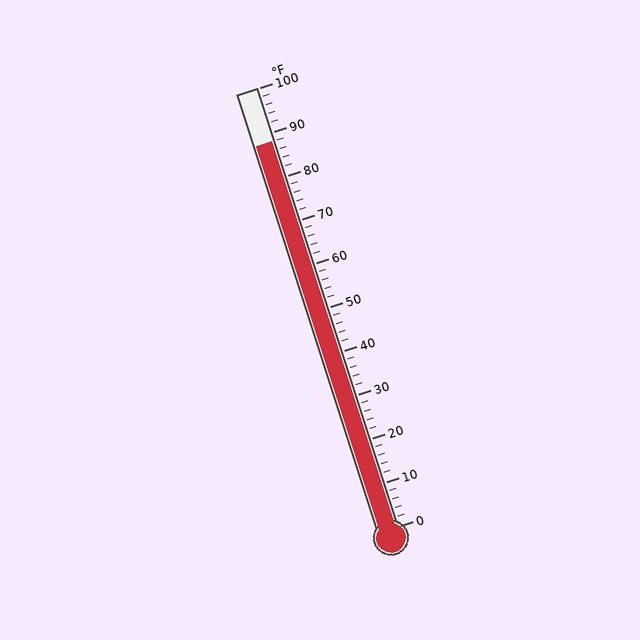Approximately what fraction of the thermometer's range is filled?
The thermometer is filled to approximately 90% of its range.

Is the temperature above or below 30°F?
The temperature is above 30°F.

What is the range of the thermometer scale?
The thermometer scale ranges from 0°F to 100°F.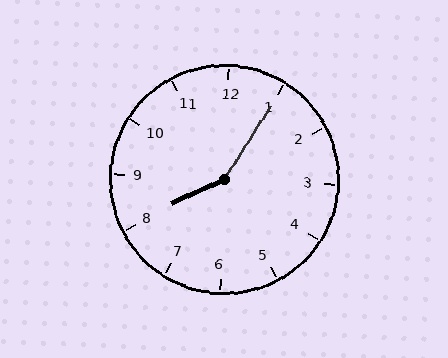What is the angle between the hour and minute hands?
Approximately 148 degrees.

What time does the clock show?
8:05.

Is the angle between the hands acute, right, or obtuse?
It is obtuse.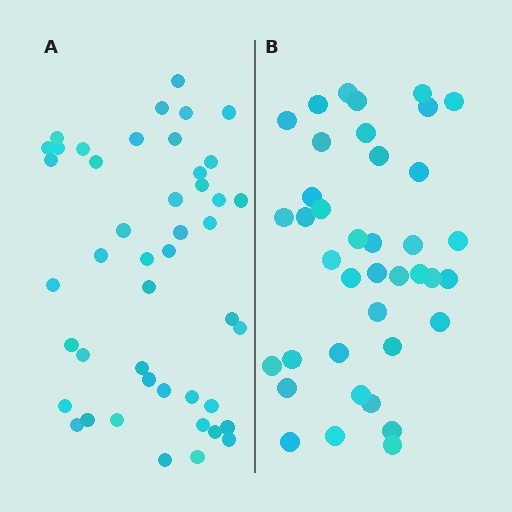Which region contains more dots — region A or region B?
Region A (the left region) has more dots.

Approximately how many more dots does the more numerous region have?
Region A has about 6 more dots than region B.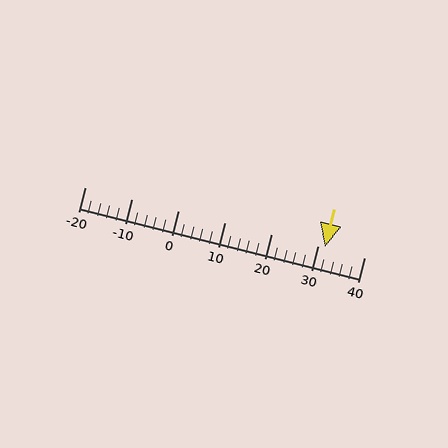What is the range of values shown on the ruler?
The ruler shows values from -20 to 40.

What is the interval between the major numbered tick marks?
The major tick marks are spaced 10 units apart.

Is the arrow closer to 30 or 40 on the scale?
The arrow is closer to 30.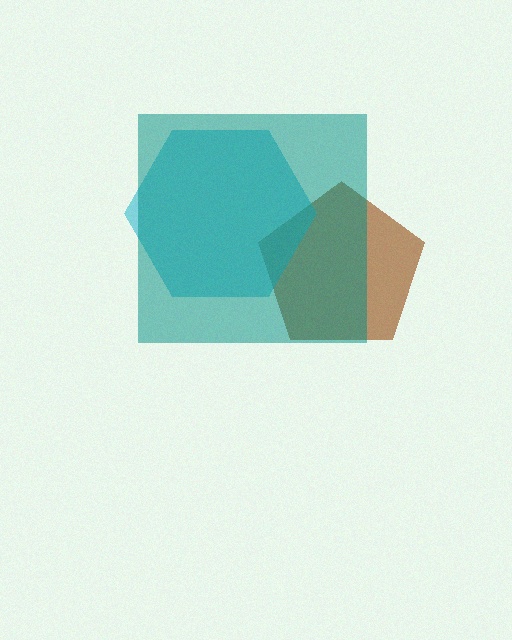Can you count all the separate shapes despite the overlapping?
Yes, there are 3 separate shapes.